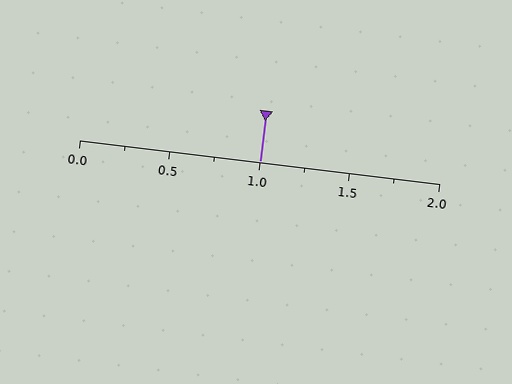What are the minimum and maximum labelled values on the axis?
The axis runs from 0.0 to 2.0.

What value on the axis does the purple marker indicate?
The marker indicates approximately 1.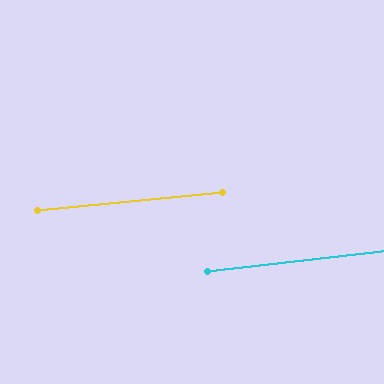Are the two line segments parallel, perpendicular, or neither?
Parallel — their directions differ by only 1.0°.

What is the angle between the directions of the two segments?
Approximately 1 degree.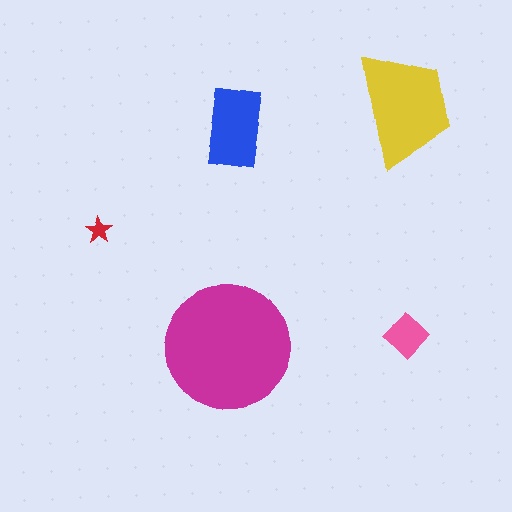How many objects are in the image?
There are 5 objects in the image.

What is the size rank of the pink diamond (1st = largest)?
4th.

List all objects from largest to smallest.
The magenta circle, the yellow trapezoid, the blue rectangle, the pink diamond, the red star.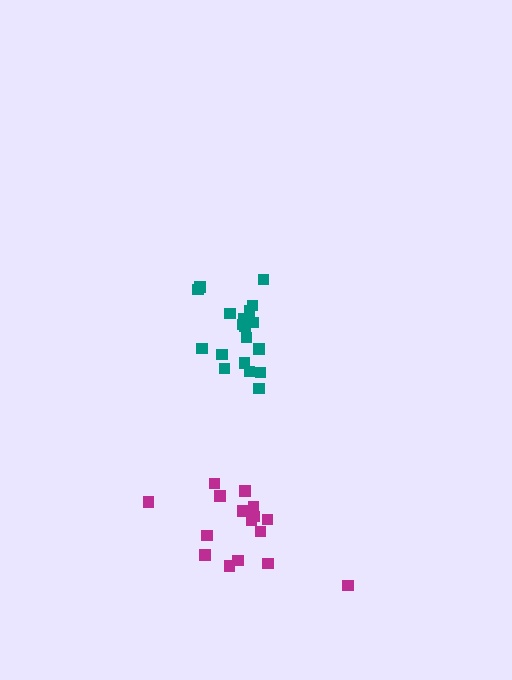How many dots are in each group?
Group 1: 16 dots, Group 2: 19 dots (35 total).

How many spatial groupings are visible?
There are 2 spatial groupings.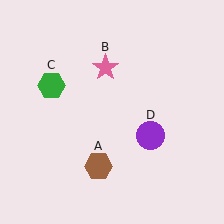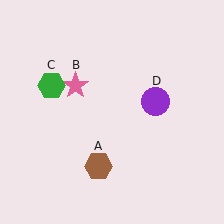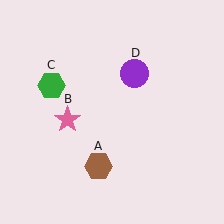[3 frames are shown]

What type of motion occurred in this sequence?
The pink star (object B), purple circle (object D) rotated counterclockwise around the center of the scene.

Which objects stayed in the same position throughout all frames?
Brown hexagon (object A) and green hexagon (object C) remained stationary.